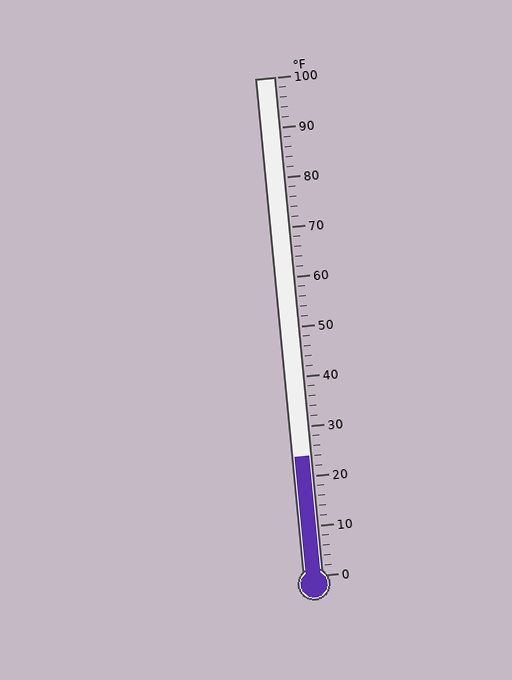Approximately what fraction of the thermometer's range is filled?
The thermometer is filled to approximately 25% of its range.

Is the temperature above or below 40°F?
The temperature is below 40°F.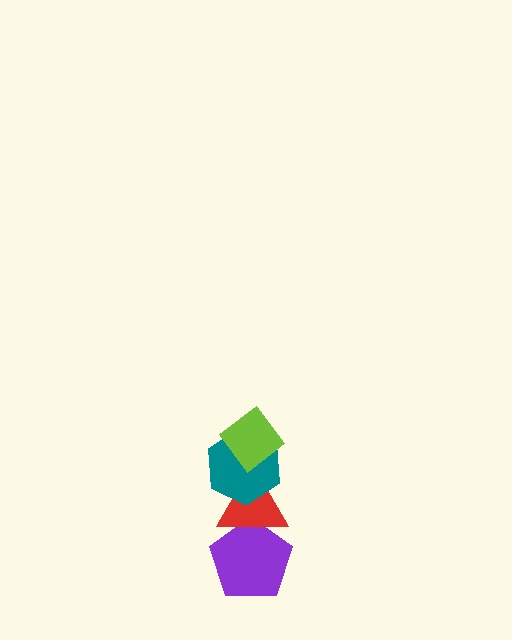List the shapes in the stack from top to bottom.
From top to bottom: the lime diamond, the teal hexagon, the red triangle, the purple pentagon.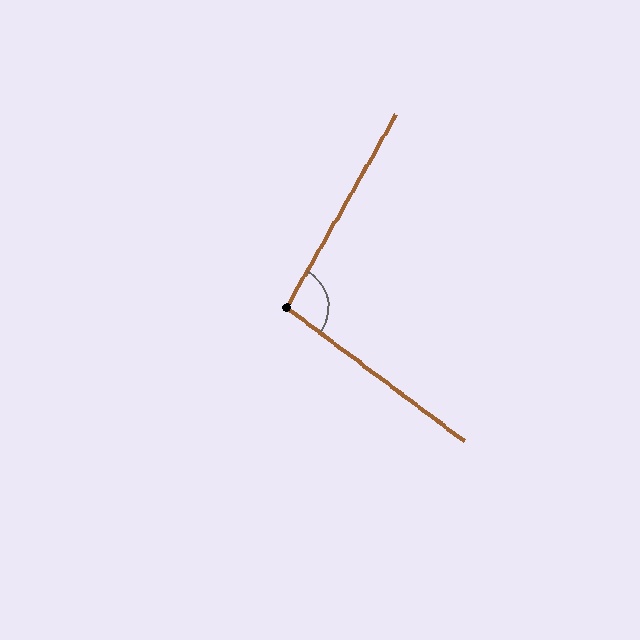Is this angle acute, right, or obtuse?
It is obtuse.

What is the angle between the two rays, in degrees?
Approximately 97 degrees.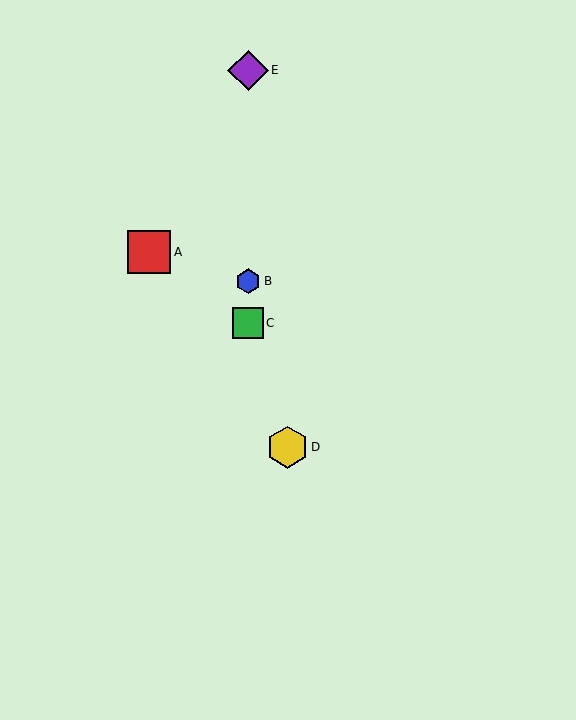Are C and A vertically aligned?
No, C is at x≈248 and A is at x≈149.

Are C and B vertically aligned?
Yes, both are at x≈248.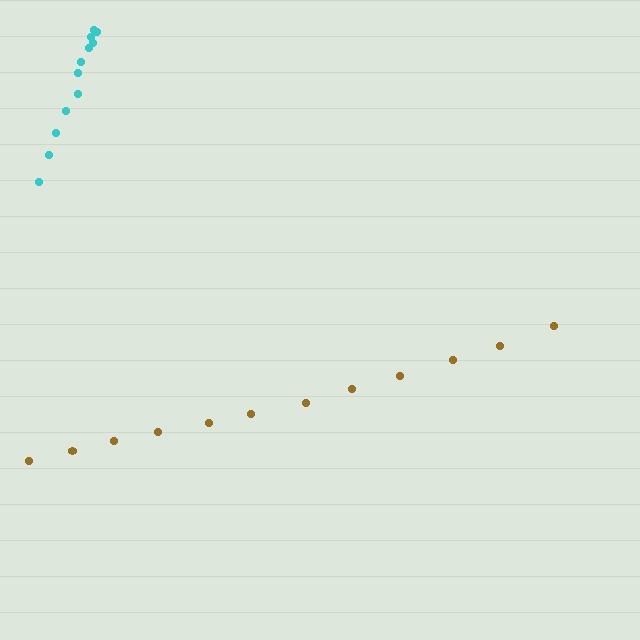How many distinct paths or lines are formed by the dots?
There are 2 distinct paths.